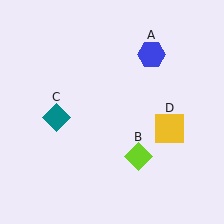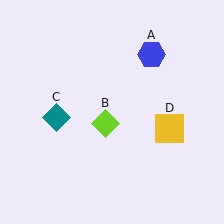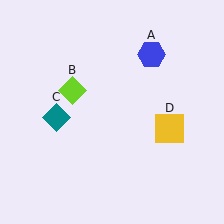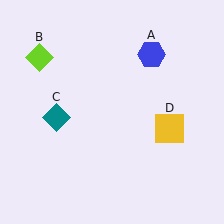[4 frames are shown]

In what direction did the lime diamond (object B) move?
The lime diamond (object B) moved up and to the left.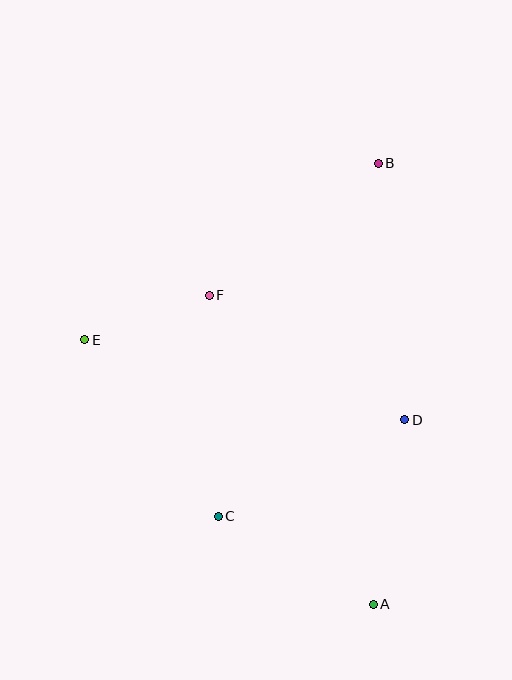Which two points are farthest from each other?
Points A and B are farthest from each other.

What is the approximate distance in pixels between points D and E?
The distance between D and E is approximately 330 pixels.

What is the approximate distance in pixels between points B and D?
The distance between B and D is approximately 258 pixels.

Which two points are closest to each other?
Points E and F are closest to each other.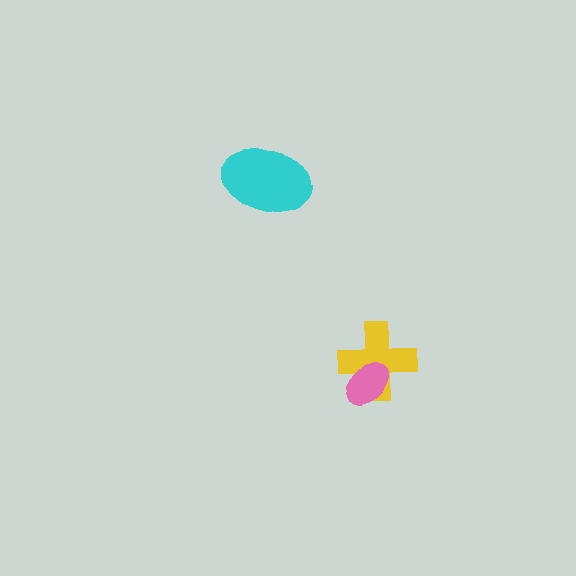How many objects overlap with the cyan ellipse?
0 objects overlap with the cyan ellipse.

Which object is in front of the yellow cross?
The pink ellipse is in front of the yellow cross.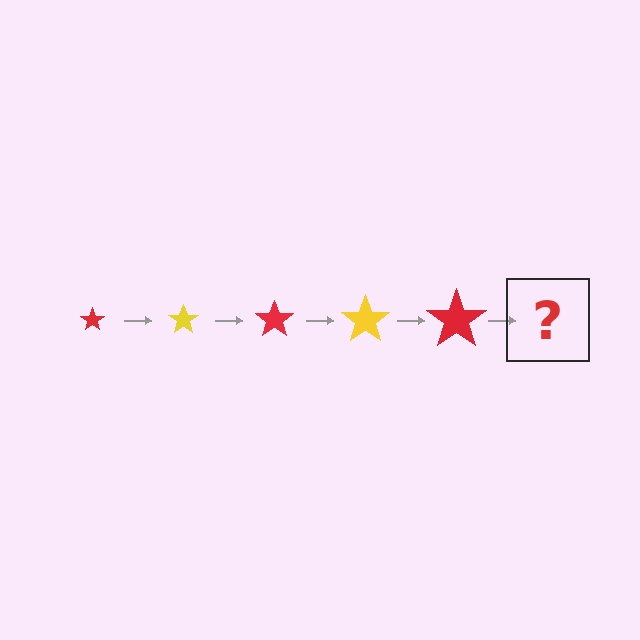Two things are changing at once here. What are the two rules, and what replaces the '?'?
The two rules are that the star grows larger each step and the color cycles through red and yellow. The '?' should be a yellow star, larger than the previous one.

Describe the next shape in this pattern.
It should be a yellow star, larger than the previous one.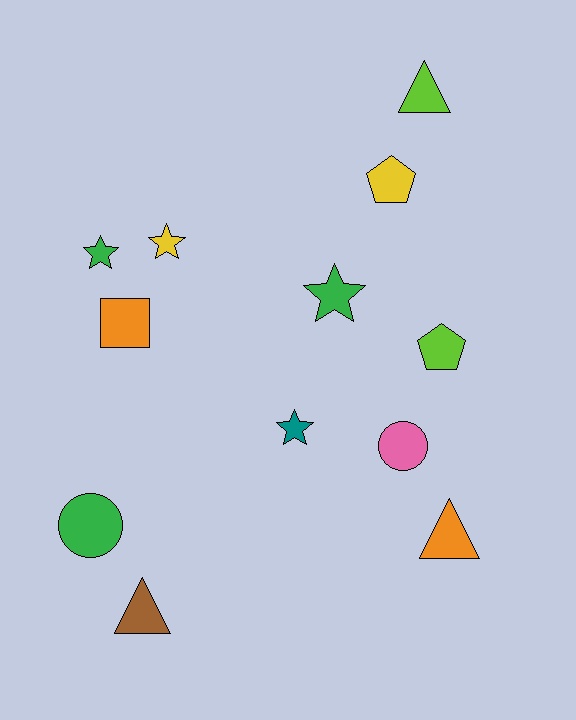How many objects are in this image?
There are 12 objects.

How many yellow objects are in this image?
There are 2 yellow objects.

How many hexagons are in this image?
There are no hexagons.